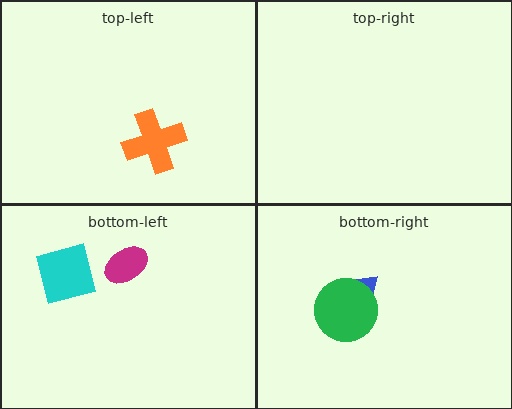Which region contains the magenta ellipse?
The bottom-left region.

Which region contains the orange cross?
The top-left region.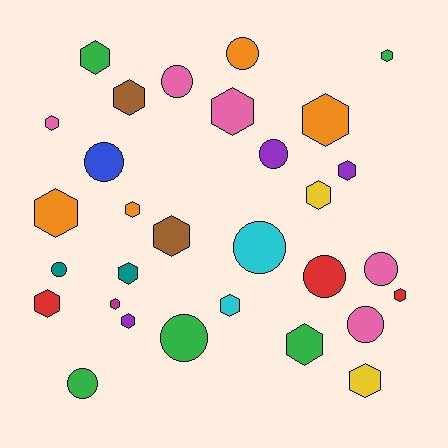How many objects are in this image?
There are 30 objects.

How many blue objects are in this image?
There is 1 blue object.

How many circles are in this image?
There are 11 circles.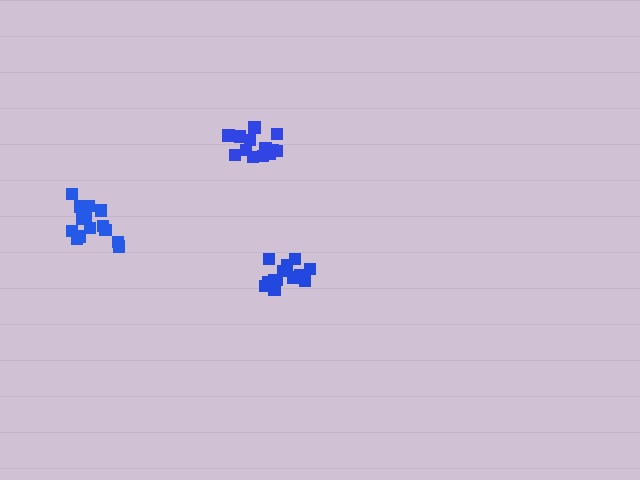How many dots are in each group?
Group 1: 14 dots, Group 2: 14 dots, Group 3: 14 dots (42 total).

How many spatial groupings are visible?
There are 3 spatial groupings.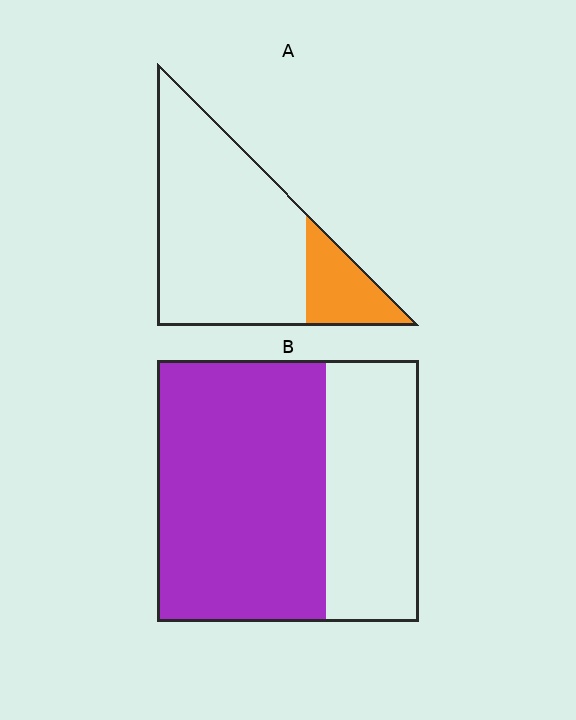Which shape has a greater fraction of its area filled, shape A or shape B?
Shape B.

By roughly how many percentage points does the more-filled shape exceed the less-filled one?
By roughly 45 percentage points (B over A).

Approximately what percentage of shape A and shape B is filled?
A is approximately 20% and B is approximately 65%.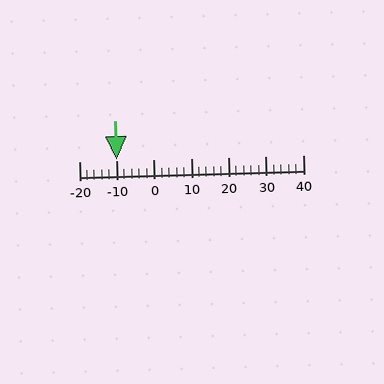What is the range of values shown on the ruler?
The ruler shows values from -20 to 40.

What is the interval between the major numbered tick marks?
The major tick marks are spaced 10 units apart.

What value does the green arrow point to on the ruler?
The green arrow points to approximately -10.